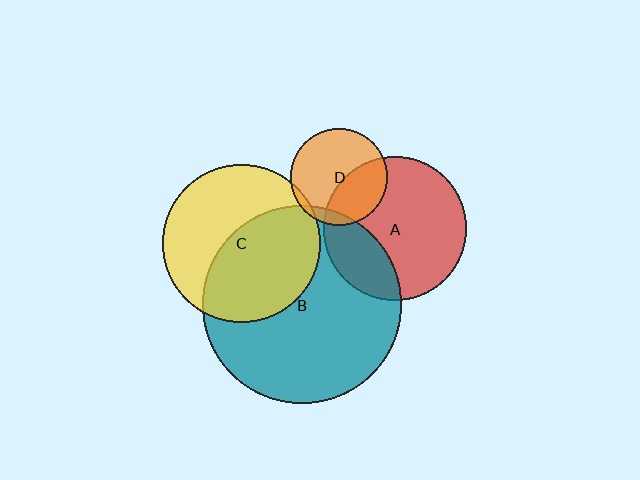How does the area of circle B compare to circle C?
Approximately 1.6 times.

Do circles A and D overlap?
Yes.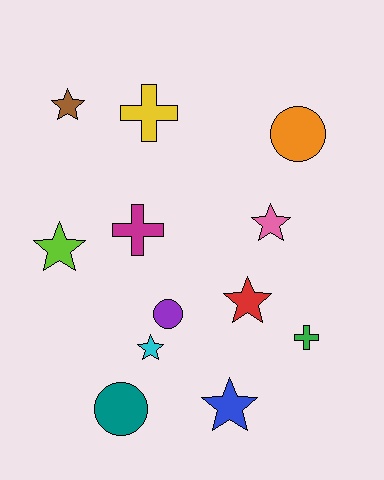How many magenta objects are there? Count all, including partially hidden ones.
There is 1 magenta object.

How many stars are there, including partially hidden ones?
There are 6 stars.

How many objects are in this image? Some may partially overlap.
There are 12 objects.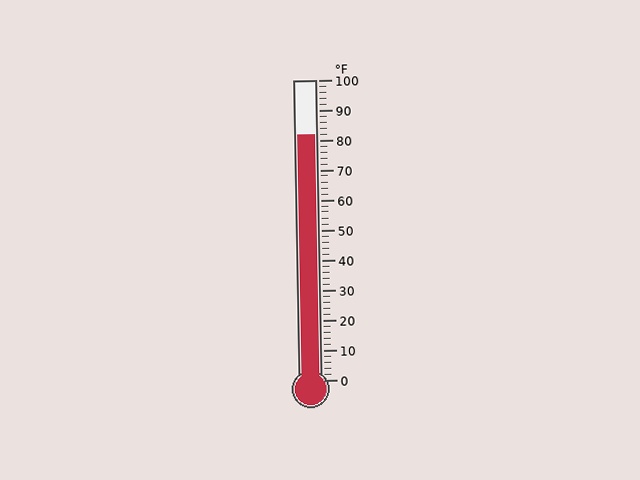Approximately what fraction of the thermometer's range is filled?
The thermometer is filled to approximately 80% of its range.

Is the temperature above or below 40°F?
The temperature is above 40°F.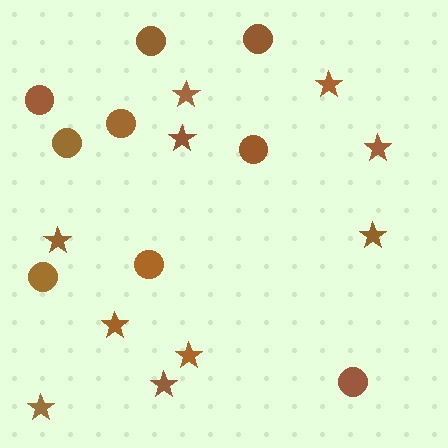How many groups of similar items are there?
There are 2 groups: one group of circles (9) and one group of stars (10).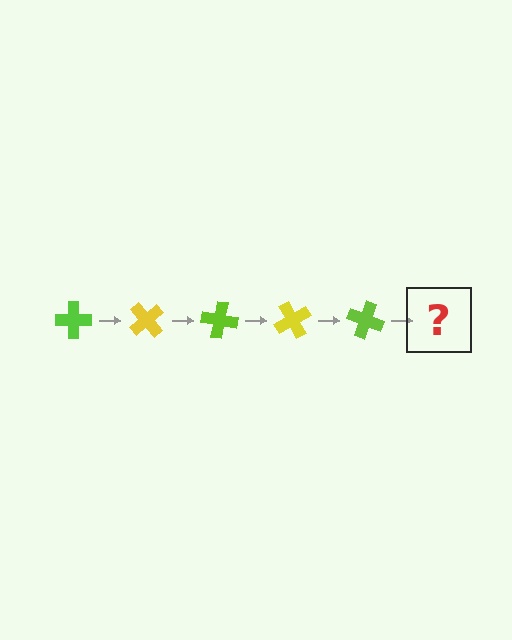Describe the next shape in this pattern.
It should be a yellow cross, rotated 250 degrees from the start.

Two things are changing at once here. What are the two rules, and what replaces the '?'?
The two rules are that it rotates 50 degrees each step and the color cycles through lime and yellow. The '?' should be a yellow cross, rotated 250 degrees from the start.